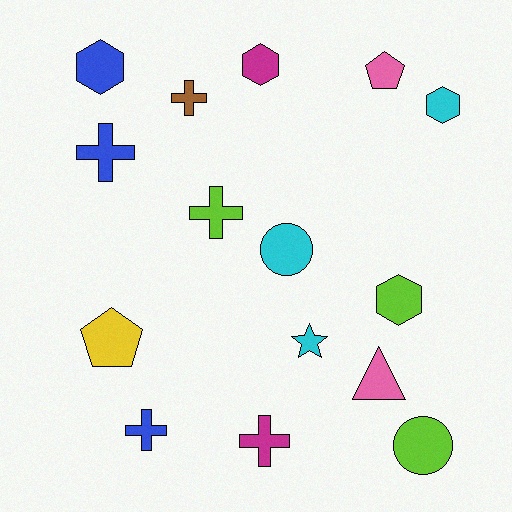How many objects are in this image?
There are 15 objects.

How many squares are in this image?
There are no squares.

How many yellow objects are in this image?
There is 1 yellow object.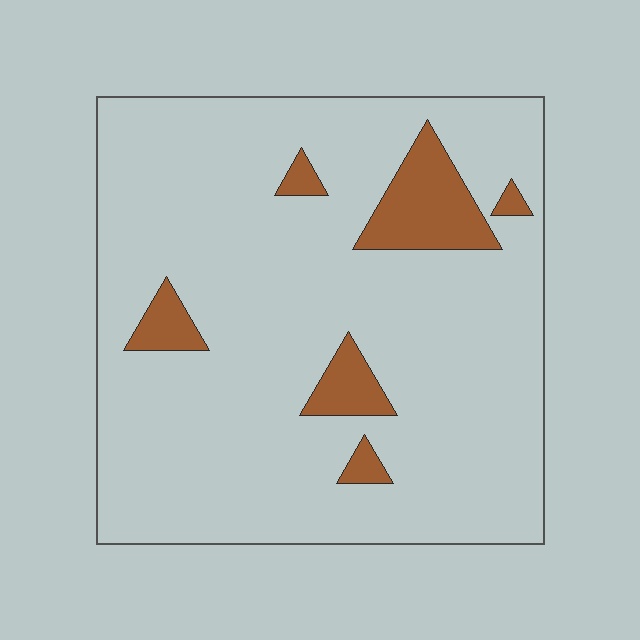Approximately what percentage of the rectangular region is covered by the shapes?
Approximately 10%.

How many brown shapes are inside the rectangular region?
6.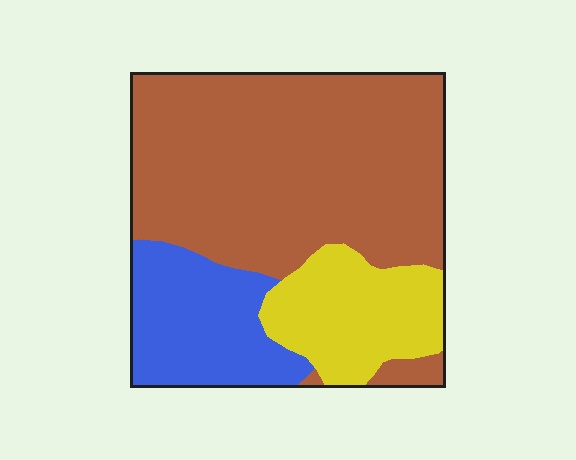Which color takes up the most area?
Brown, at roughly 60%.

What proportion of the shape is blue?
Blue takes up between a sixth and a third of the shape.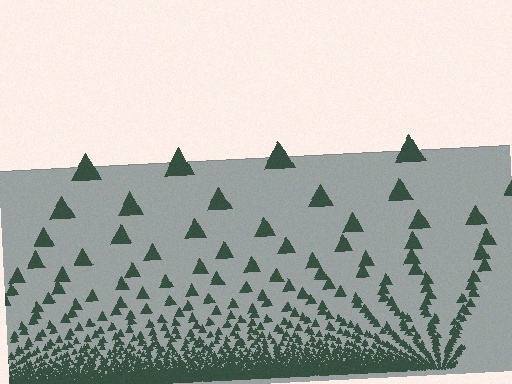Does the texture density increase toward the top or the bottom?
Density increases toward the bottom.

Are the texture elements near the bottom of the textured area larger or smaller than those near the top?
Smaller. The gradient is inverted — elements near the bottom are smaller and denser.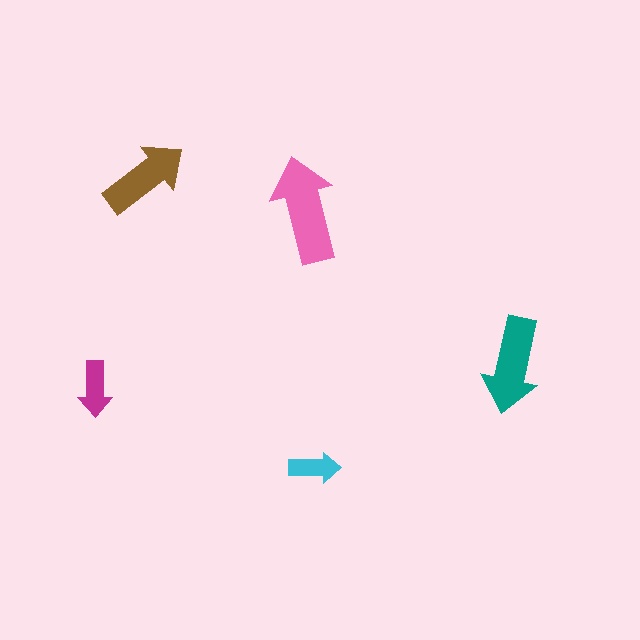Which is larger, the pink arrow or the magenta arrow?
The pink one.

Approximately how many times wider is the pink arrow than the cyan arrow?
About 2 times wider.